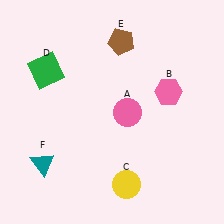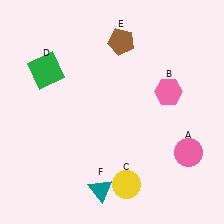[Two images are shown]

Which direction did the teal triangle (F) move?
The teal triangle (F) moved right.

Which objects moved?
The objects that moved are: the pink circle (A), the teal triangle (F).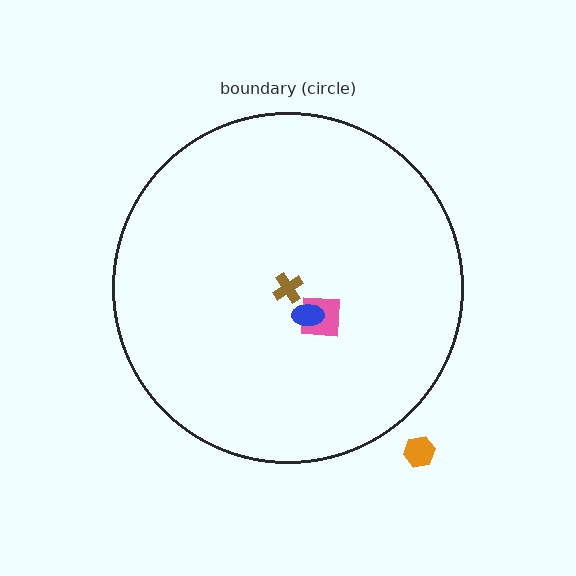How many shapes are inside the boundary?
3 inside, 1 outside.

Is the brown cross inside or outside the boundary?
Inside.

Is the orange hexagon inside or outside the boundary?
Outside.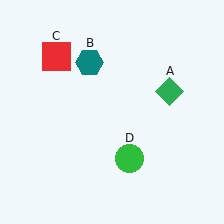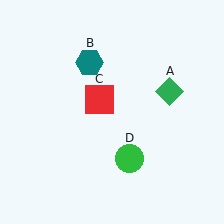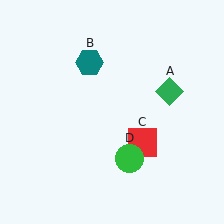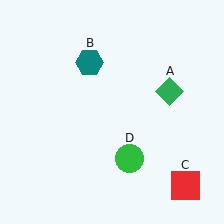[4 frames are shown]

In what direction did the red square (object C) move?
The red square (object C) moved down and to the right.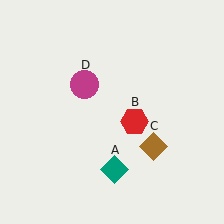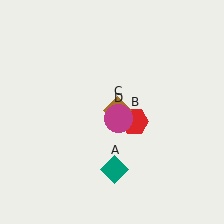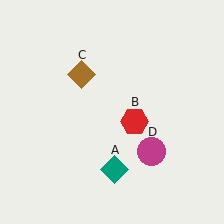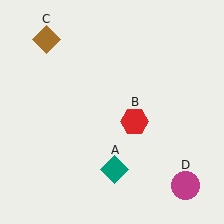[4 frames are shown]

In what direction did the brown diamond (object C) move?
The brown diamond (object C) moved up and to the left.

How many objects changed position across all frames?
2 objects changed position: brown diamond (object C), magenta circle (object D).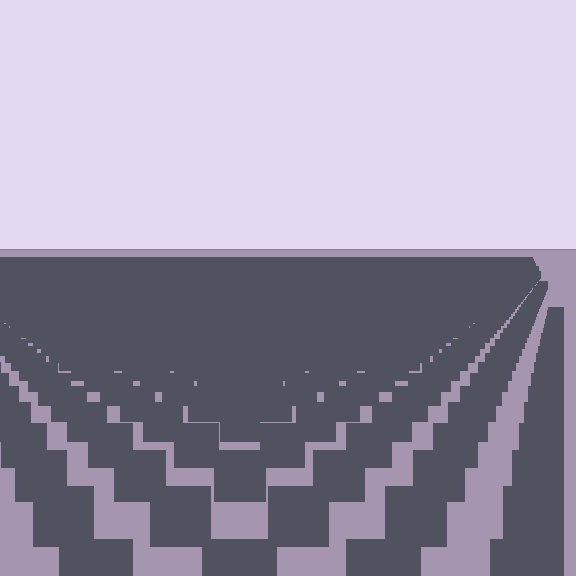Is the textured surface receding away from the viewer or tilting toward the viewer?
The surface is receding away from the viewer. Texture elements get smaller and denser toward the top.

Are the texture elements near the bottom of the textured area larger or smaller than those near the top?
Larger. Near the bottom, elements are closer to the viewer and appear at a bigger on-screen size.